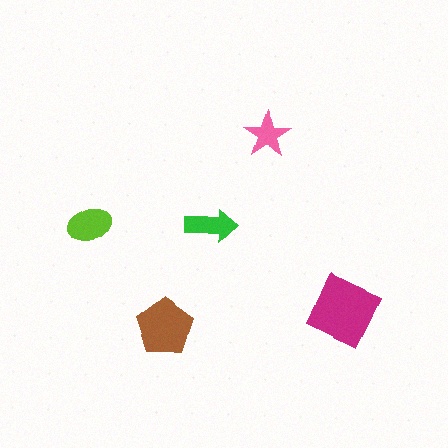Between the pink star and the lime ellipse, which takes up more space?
The lime ellipse.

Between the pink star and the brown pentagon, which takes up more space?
The brown pentagon.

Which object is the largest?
The magenta diamond.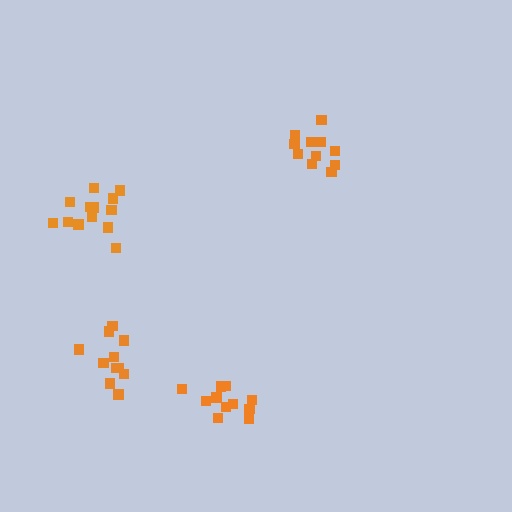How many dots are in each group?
Group 1: 11 dots, Group 2: 11 dots, Group 3: 13 dots, Group 4: 11 dots (46 total).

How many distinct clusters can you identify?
There are 4 distinct clusters.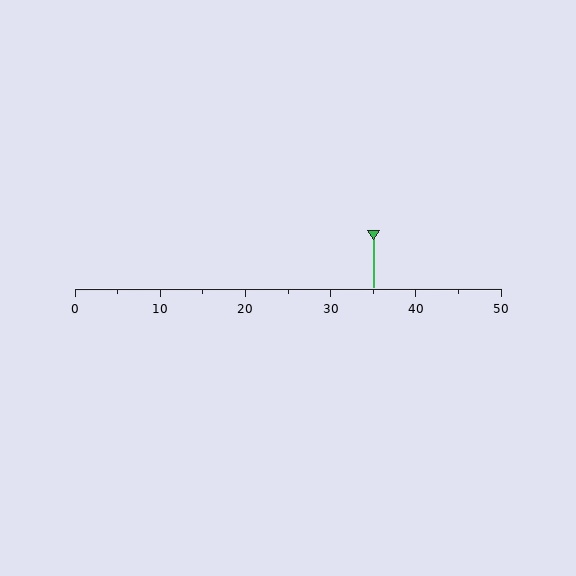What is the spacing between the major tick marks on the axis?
The major ticks are spaced 10 apart.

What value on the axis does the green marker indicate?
The marker indicates approximately 35.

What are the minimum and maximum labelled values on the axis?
The axis runs from 0 to 50.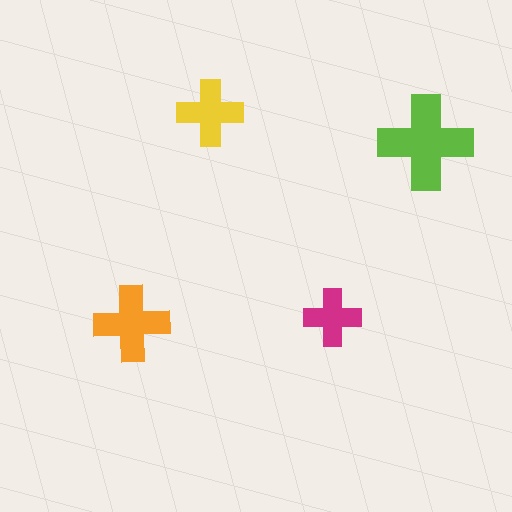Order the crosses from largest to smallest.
the lime one, the orange one, the yellow one, the magenta one.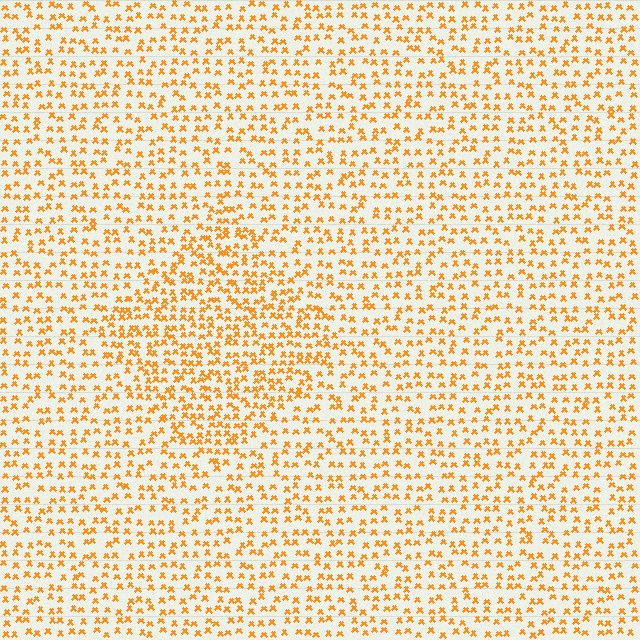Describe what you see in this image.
The image contains small orange elements arranged at two different densities. A diamond-shaped region is visible where the elements are more densely packed than the surrounding area.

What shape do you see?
I see a diamond.